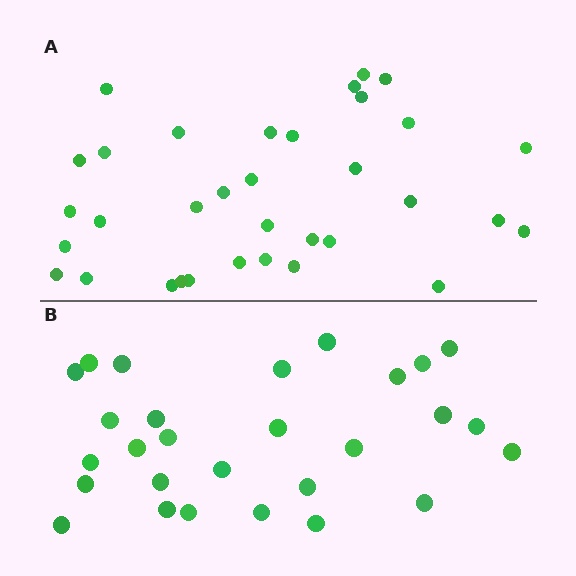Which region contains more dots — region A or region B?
Region A (the top region) has more dots.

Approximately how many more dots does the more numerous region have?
Region A has about 6 more dots than region B.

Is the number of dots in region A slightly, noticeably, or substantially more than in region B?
Region A has only slightly more — the two regions are fairly close. The ratio is roughly 1.2 to 1.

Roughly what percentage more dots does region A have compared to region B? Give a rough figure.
About 20% more.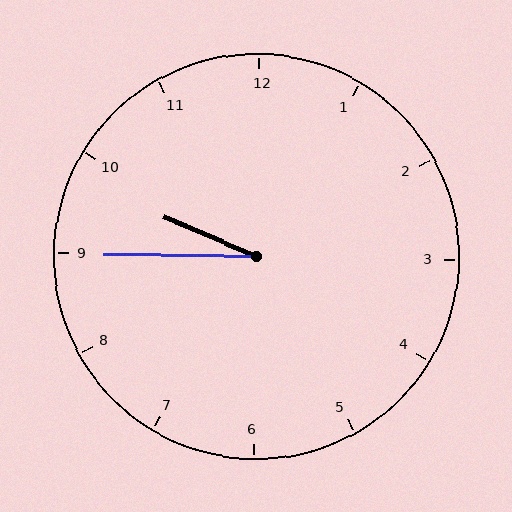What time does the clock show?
9:45.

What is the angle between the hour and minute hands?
Approximately 22 degrees.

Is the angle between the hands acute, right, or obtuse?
It is acute.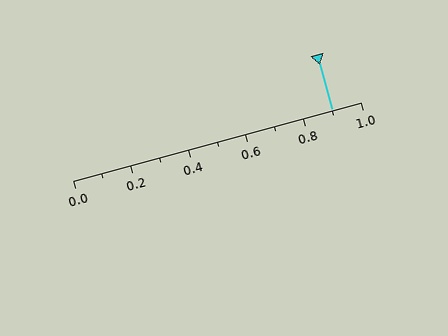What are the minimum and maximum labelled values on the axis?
The axis runs from 0.0 to 1.0.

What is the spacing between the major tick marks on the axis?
The major ticks are spaced 0.2 apart.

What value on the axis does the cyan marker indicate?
The marker indicates approximately 0.9.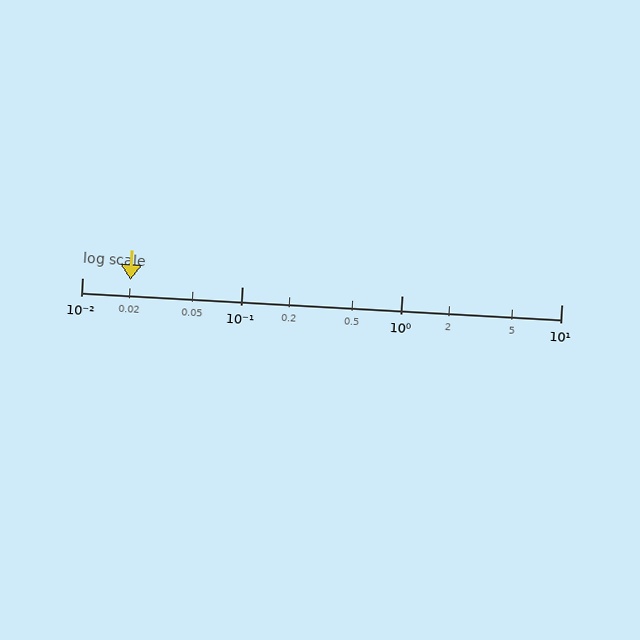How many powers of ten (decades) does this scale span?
The scale spans 3 decades, from 0.01 to 10.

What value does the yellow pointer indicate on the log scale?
The pointer indicates approximately 0.02.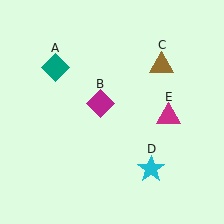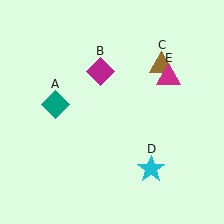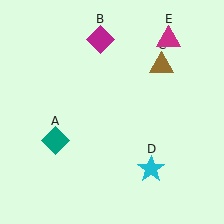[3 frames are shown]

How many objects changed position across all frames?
3 objects changed position: teal diamond (object A), magenta diamond (object B), magenta triangle (object E).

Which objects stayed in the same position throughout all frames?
Brown triangle (object C) and cyan star (object D) remained stationary.